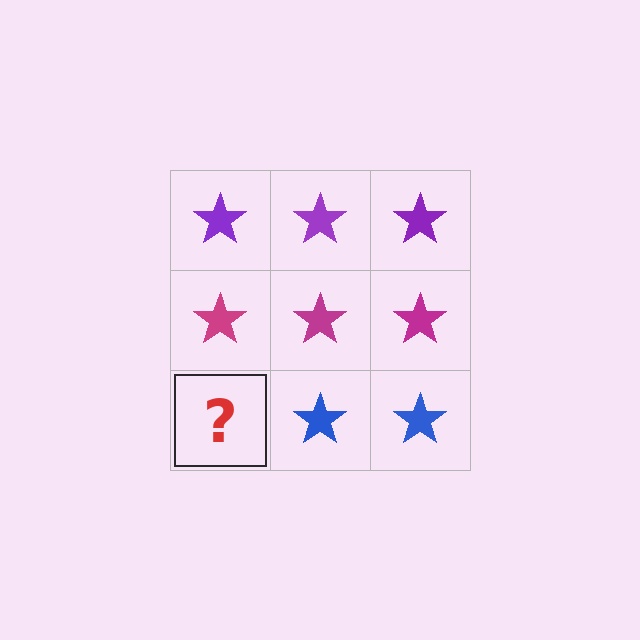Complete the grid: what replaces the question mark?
The question mark should be replaced with a blue star.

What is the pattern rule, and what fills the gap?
The rule is that each row has a consistent color. The gap should be filled with a blue star.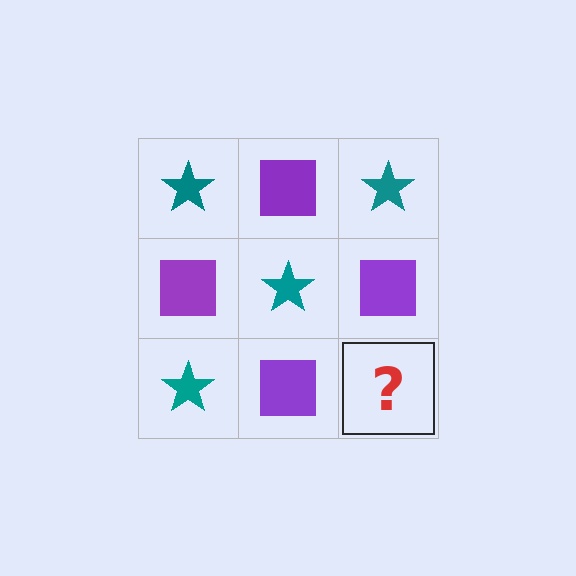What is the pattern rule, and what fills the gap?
The rule is that it alternates teal star and purple square in a checkerboard pattern. The gap should be filled with a teal star.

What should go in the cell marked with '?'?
The missing cell should contain a teal star.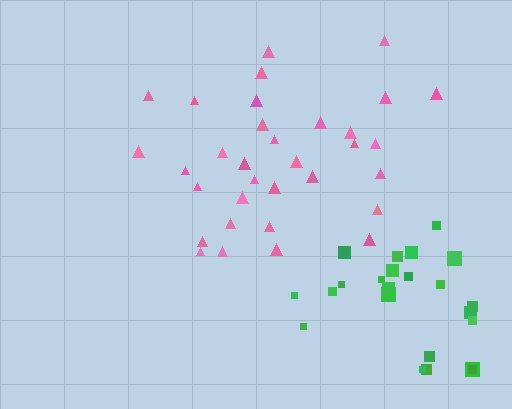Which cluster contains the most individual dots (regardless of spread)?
Pink (33).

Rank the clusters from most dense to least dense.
pink, green.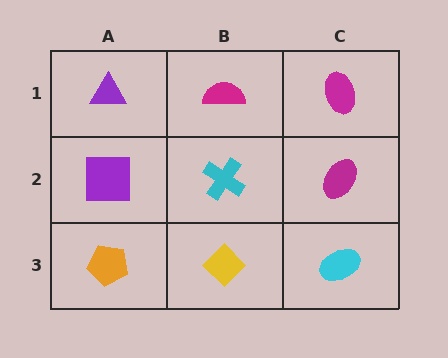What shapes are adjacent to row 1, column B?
A cyan cross (row 2, column B), a purple triangle (row 1, column A), a magenta ellipse (row 1, column C).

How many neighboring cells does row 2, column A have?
3.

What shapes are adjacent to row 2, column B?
A magenta semicircle (row 1, column B), a yellow diamond (row 3, column B), a purple square (row 2, column A), a magenta ellipse (row 2, column C).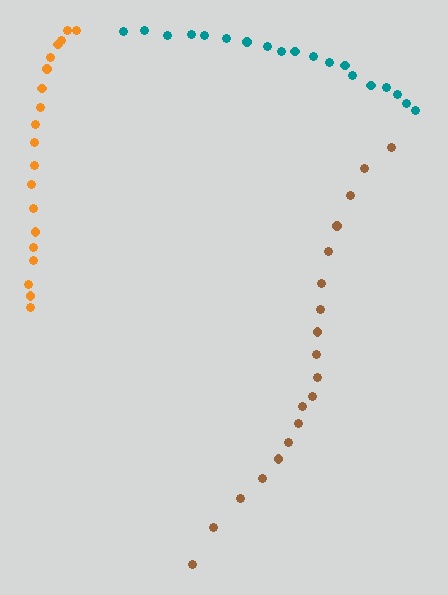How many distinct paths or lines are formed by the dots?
There are 3 distinct paths.